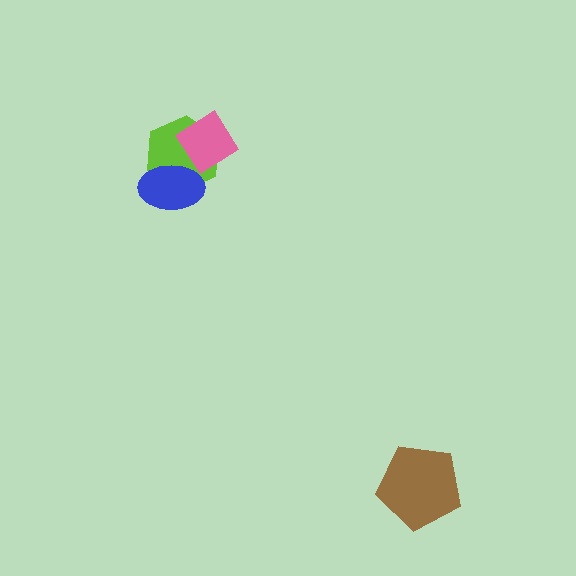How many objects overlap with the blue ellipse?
2 objects overlap with the blue ellipse.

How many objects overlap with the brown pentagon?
0 objects overlap with the brown pentagon.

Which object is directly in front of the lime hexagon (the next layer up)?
The pink diamond is directly in front of the lime hexagon.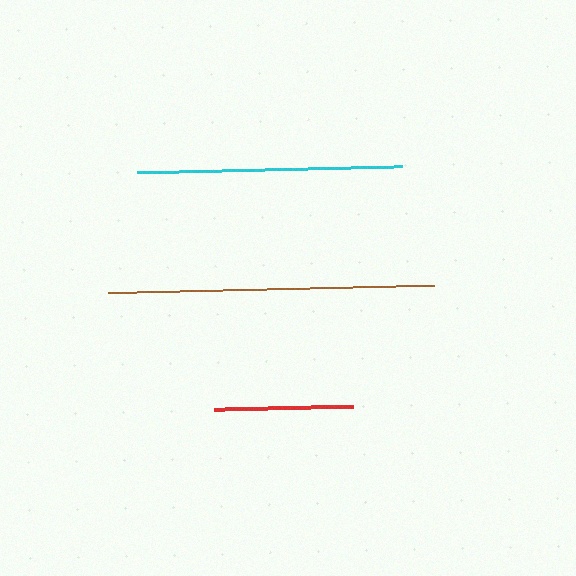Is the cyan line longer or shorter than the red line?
The cyan line is longer than the red line.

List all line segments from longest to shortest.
From longest to shortest: brown, cyan, red.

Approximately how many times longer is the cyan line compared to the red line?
The cyan line is approximately 1.9 times the length of the red line.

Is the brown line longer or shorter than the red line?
The brown line is longer than the red line.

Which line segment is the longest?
The brown line is the longest at approximately 326 pixels.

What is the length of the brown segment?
The brown segment is approximately 326 pixels long.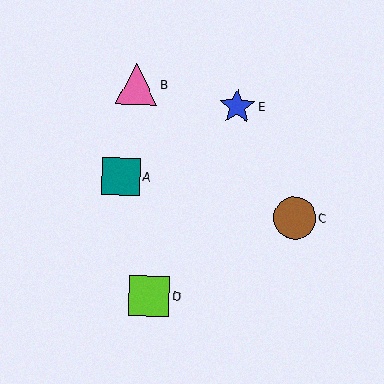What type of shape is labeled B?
Shape B is a pink triangle.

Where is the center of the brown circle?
The center of the brown circle is at (294, 218).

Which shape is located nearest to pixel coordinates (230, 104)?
The blue star (labeled E) at (237, 106) is nearest to that location.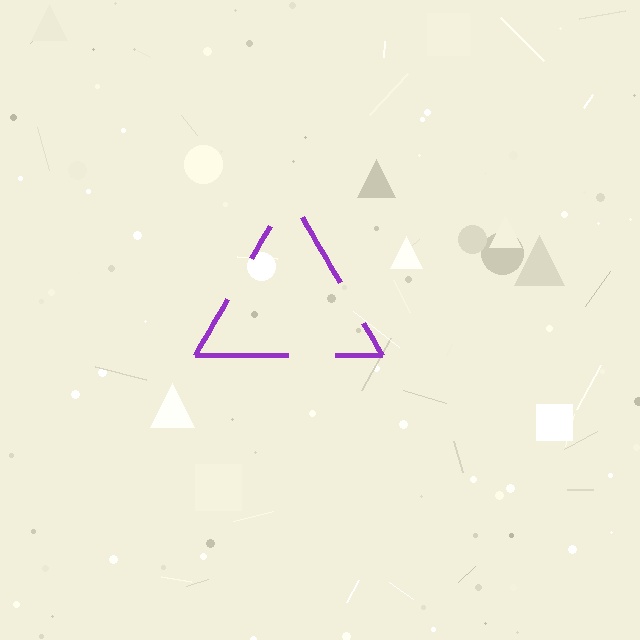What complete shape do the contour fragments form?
The contour fragments form a triangle.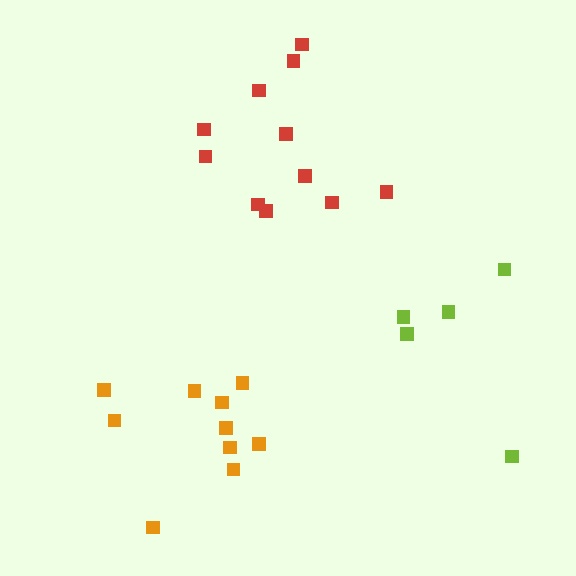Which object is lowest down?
The orange cluster is bottommost.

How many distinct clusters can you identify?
There are 3 distinct clusters.